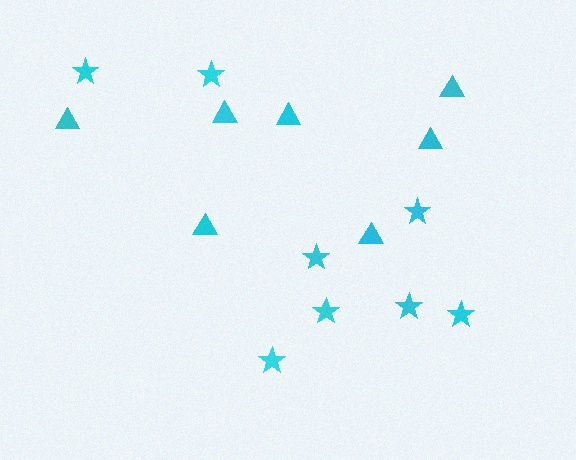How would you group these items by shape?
There are 2 groups: one group of triangles (7) and one group of stars (8).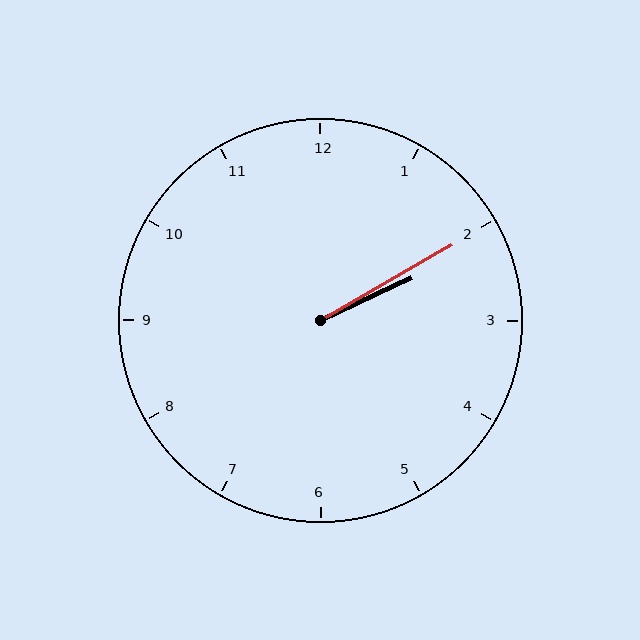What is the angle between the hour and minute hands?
Approximately 5 degrees.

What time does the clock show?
2:10.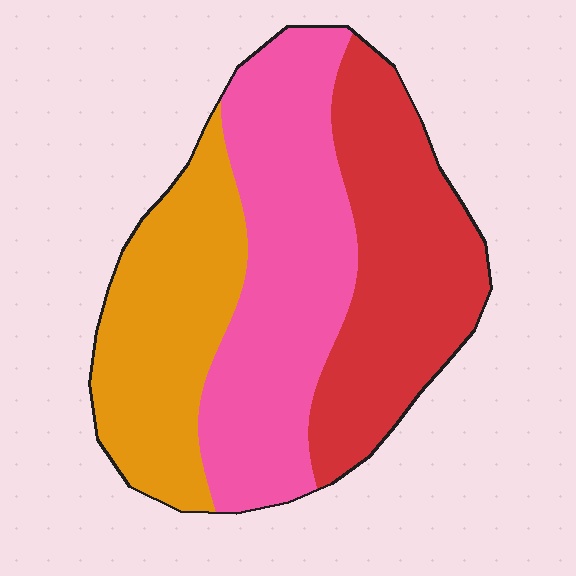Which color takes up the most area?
Pink, at roughly 40%.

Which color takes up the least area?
Orange, at roughly 30%.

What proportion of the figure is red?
Red takes up between a quarter and a half of the figure.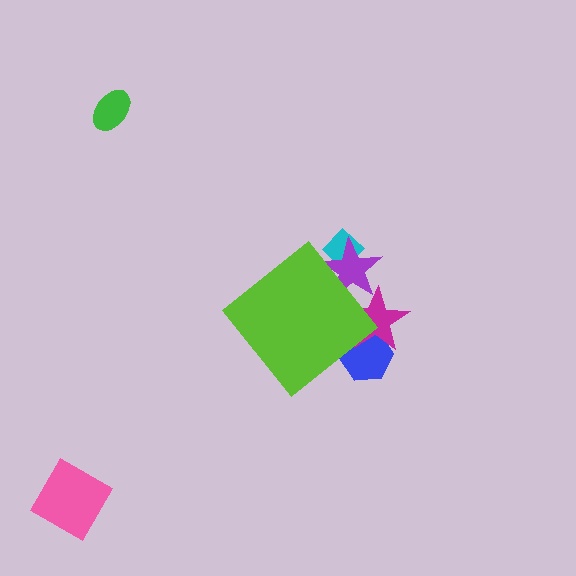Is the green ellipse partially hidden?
No, the green ellipse is fully visible.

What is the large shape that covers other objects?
A lime diamond.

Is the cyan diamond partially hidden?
Yes, the cyan diamond is partially hidden behind the lime diamond.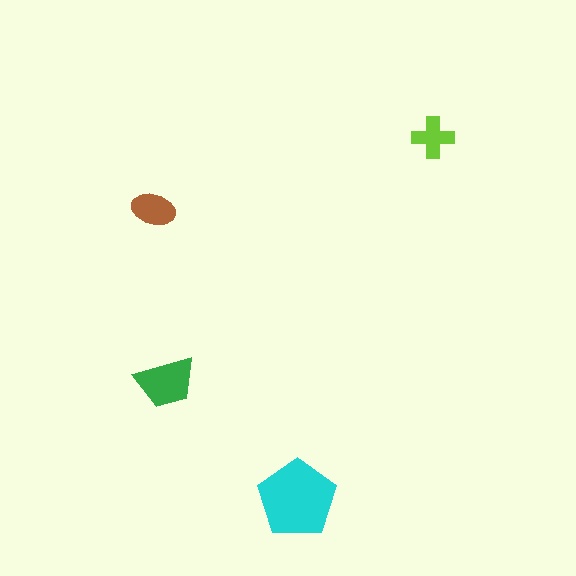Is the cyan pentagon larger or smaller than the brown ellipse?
Larger.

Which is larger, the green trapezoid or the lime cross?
The green trapezoid.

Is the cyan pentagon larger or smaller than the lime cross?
Larger.